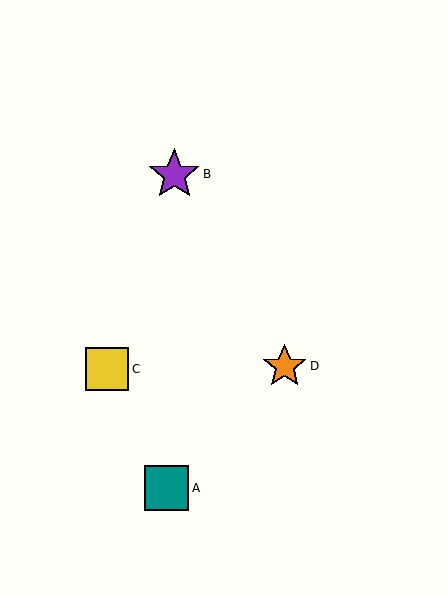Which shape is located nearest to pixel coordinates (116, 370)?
The yellow square (labeled C) at (107, 369) is nearest to that location.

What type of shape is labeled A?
Shape A is a teal square.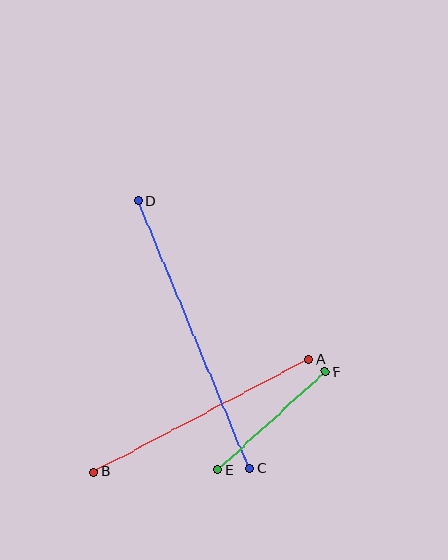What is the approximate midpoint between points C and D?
The midpoint is at approximately (194, 335) pixels.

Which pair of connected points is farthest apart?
Points C and D are farthest apart.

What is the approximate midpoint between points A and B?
The midpoint is at approximately (201, 416) pixels.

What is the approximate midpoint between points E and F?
The midpoint is at approximately (272, 421) pixels.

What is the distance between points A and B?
The distance is approximately 243 pixels.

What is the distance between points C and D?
The distance is approximately 290 pixels.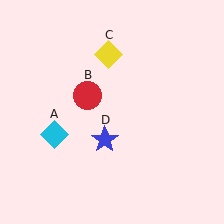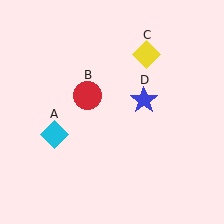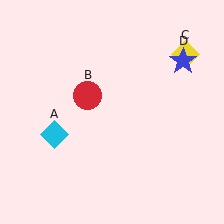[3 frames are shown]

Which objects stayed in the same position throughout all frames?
Cyan diamond (object A) and red circle (object B) remained stationary.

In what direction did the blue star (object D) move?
The blue star (object D) moved up and to the right.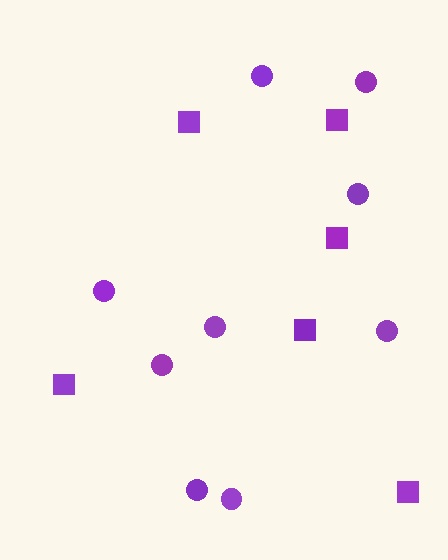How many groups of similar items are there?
There are 2 groups: one group of circles (9) and one group of squares (6).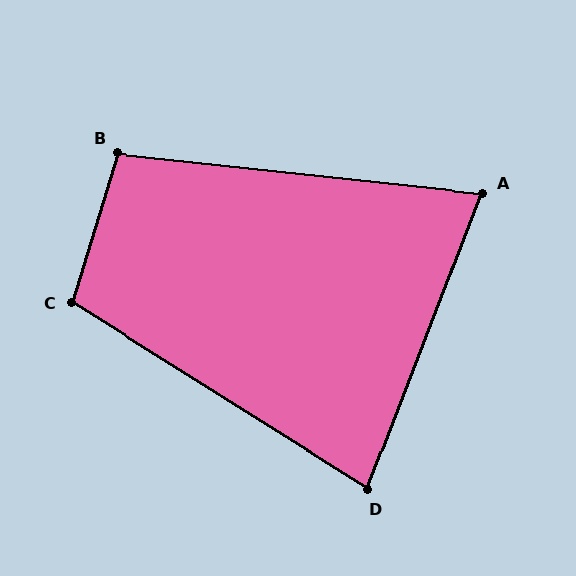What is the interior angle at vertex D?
Approximately 79 degrees (acute).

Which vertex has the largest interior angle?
C, at approximately 105 degrees.